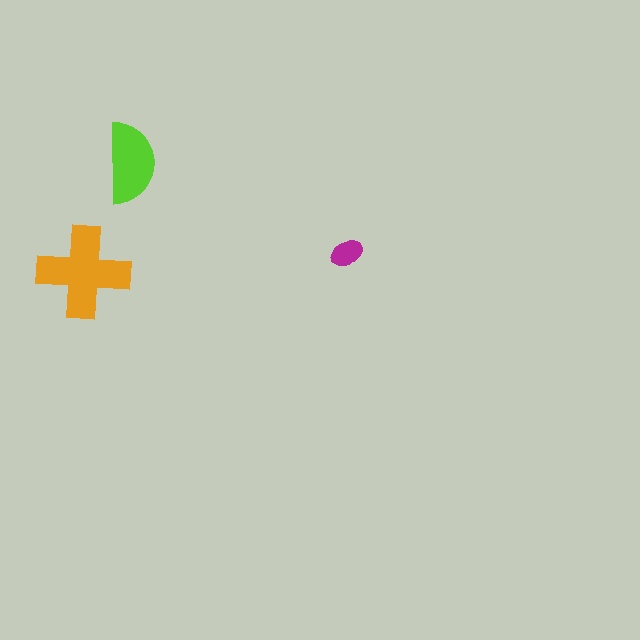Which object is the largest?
The orange cross.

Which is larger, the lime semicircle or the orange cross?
The orange cross.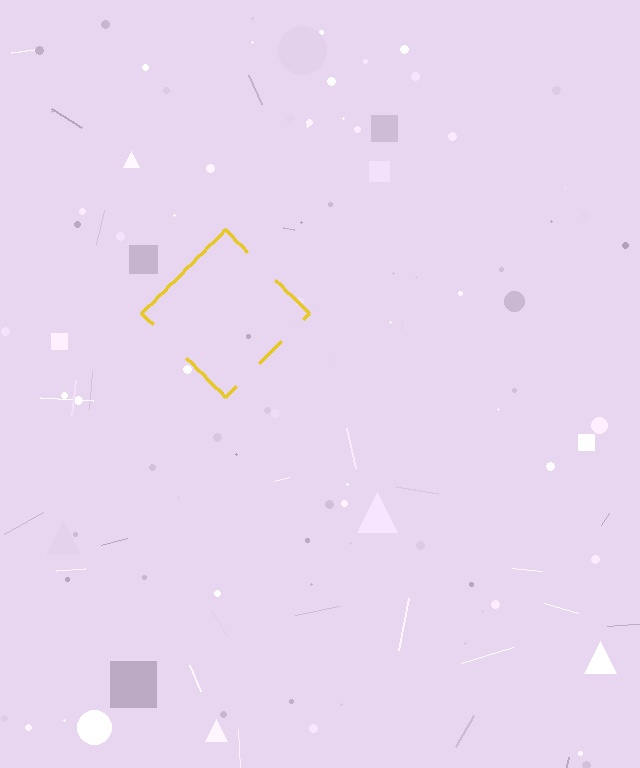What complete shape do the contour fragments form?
The contour fragments form a diamond.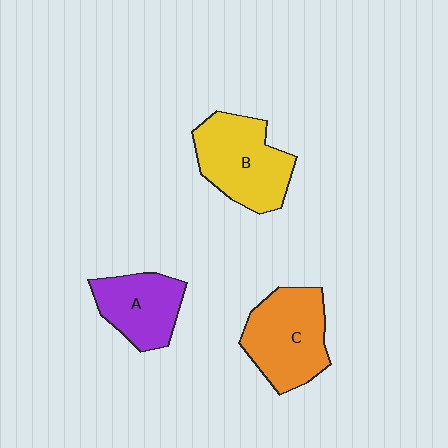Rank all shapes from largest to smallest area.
From largest to smallest: B (yellow), C (orange), A (purple).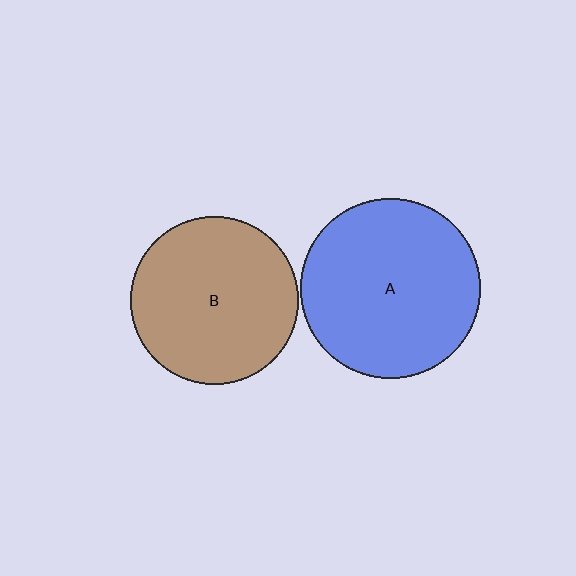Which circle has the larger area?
Circle A (blue).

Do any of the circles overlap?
No, none of the circles overlap.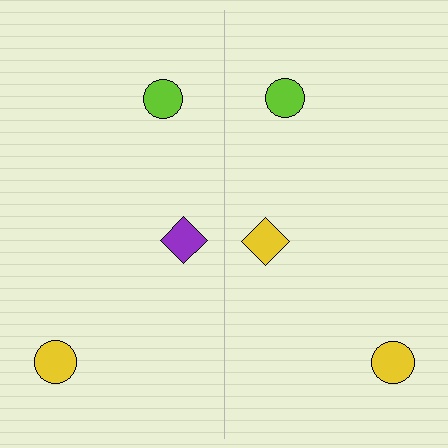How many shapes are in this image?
There are 6 shapes in this image.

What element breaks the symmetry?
The yellow diamond on the right side breaks the symmetry — its mirror counterpart is purple.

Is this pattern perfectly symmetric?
No, the pattern is not perfectly symmetric. The yellow diamond on the right side breaks the symmetry — its mirror counterpart is purple.